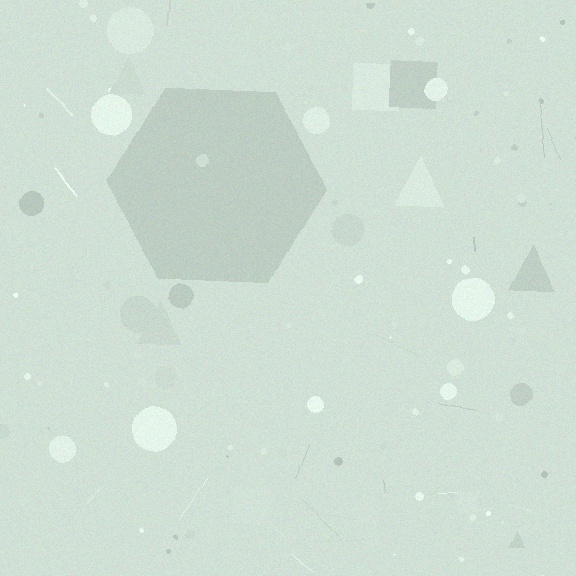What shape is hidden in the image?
A hexagon is hidden in the image.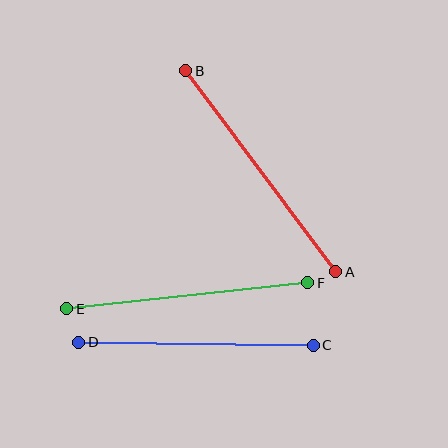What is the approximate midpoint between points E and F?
The midpoint is at approximately (187, 296) pixels.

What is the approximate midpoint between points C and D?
The midpoint is at approximately (196, 344) pixels.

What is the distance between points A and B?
The distance is approximately 251 pixels.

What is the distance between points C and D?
The distance is approximately 235 pixels.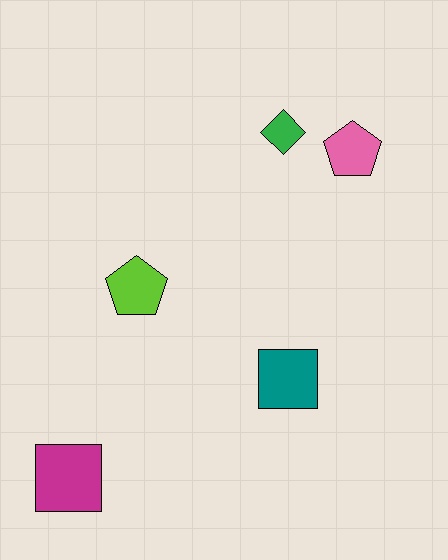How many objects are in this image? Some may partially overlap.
There are 5 objects.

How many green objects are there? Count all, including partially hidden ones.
There is 1 green object.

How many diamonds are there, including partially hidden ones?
There is 1 diamond.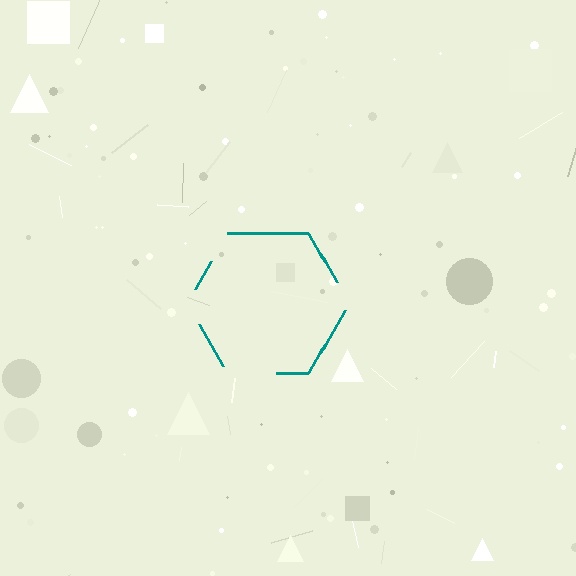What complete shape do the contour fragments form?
The contour fragments form a hexagon.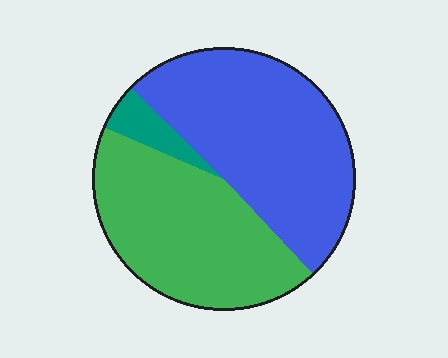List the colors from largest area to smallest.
From largest to smallest: blue, green, teal.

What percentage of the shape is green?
Green takes up about two fifths (2/5) of the shape.